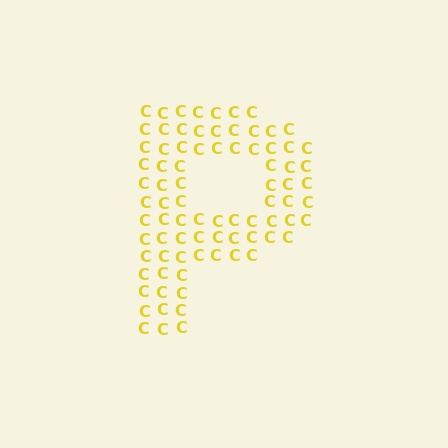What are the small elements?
The small elements are letter C's.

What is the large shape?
The large shape is the letter P.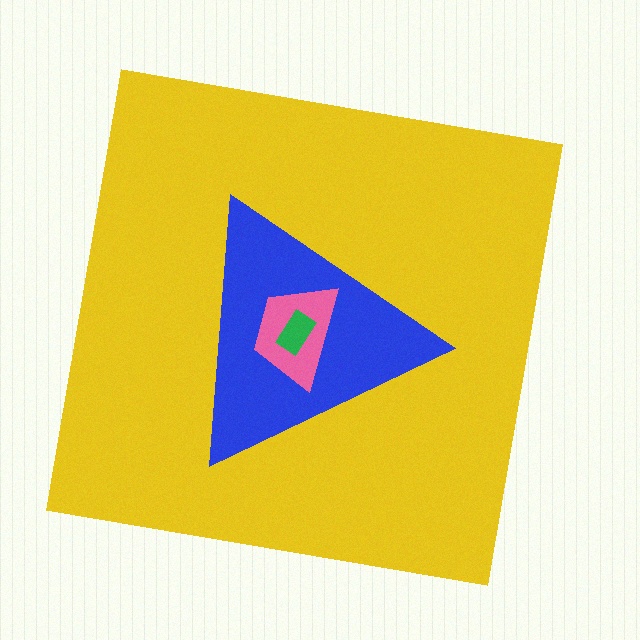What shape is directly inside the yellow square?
The blue triangle.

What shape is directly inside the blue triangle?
The pink trapezoid.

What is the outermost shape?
The yellow square.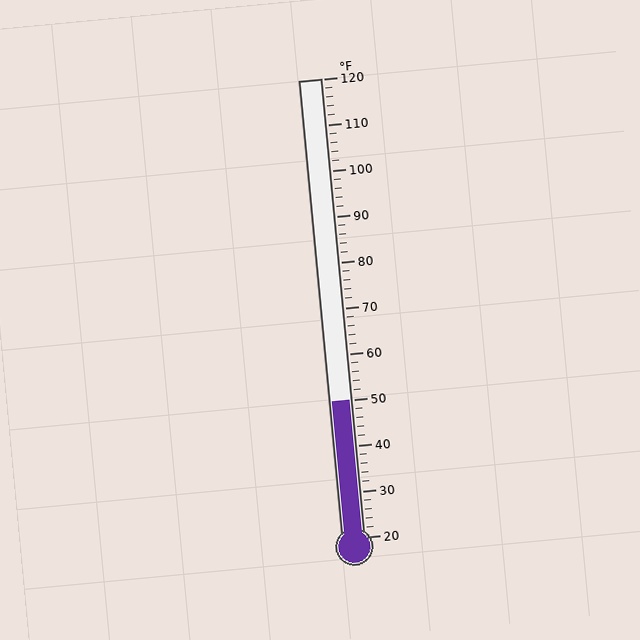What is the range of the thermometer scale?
The thermometer scale ranges from 20°F to 120°F.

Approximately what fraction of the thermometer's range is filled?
The thermometer is filled to approximately 30% of its range.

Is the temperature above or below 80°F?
The temperature is below 80°F.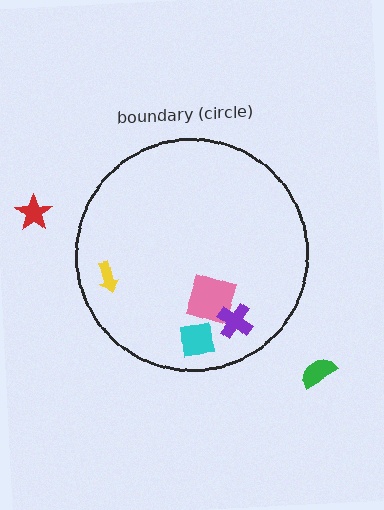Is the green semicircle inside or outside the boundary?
Outside.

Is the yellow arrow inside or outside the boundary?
Inside.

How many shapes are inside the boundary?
4 inside, 2 outside.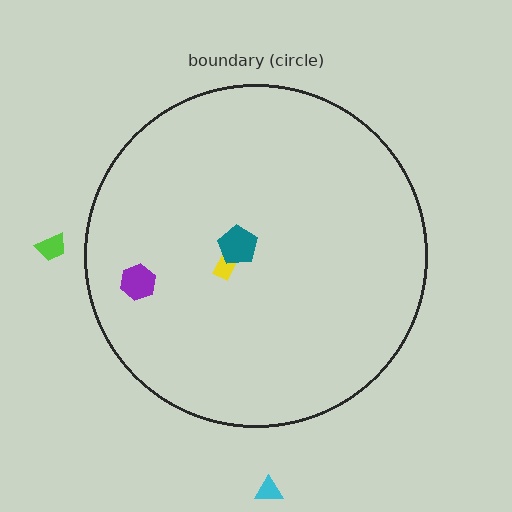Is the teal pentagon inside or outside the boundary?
Inside.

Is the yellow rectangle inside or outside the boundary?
Inside.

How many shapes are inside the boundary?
3 inside, 2 outside.